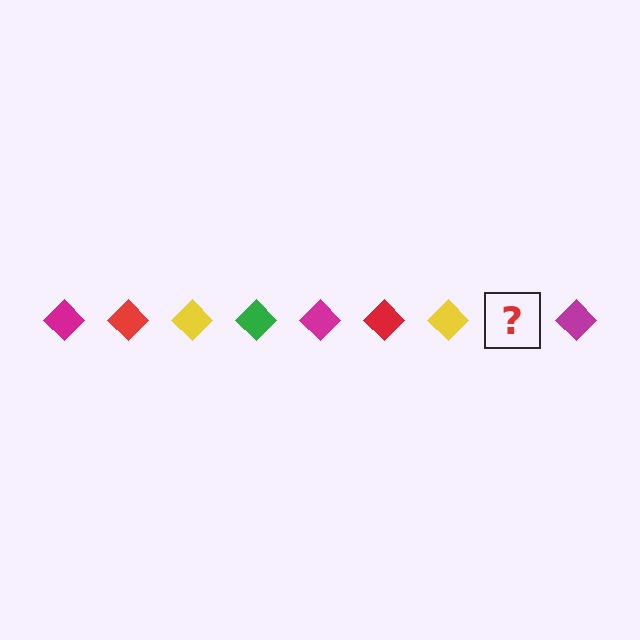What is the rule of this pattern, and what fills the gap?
The rule is that the pattern cycles through magenta, red, yellow, green diamonds. The gap should be filled with a green diamond.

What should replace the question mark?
The question mark should be replaced with a green diamond.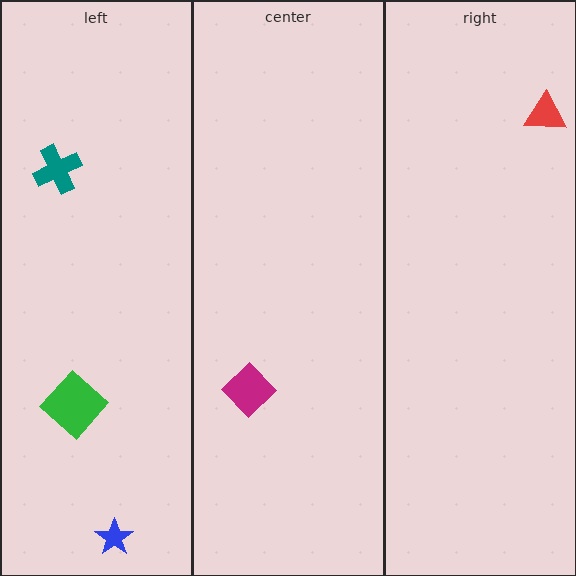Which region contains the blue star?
The left region.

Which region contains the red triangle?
The right region.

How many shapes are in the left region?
3.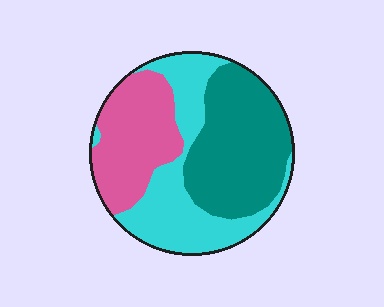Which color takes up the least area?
Pink, at roughly 30%.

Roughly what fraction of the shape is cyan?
Cyan takes up about one third (1/3) of the shape.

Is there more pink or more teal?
Teal.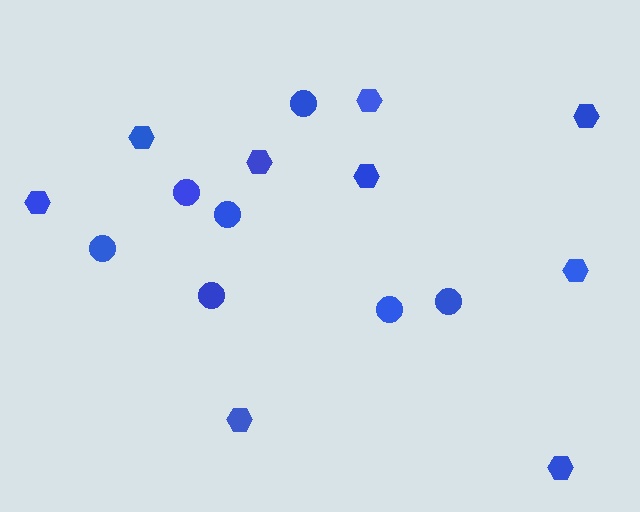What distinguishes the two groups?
There are 2 groups: one group of circles (7) and one group of hexagons (9).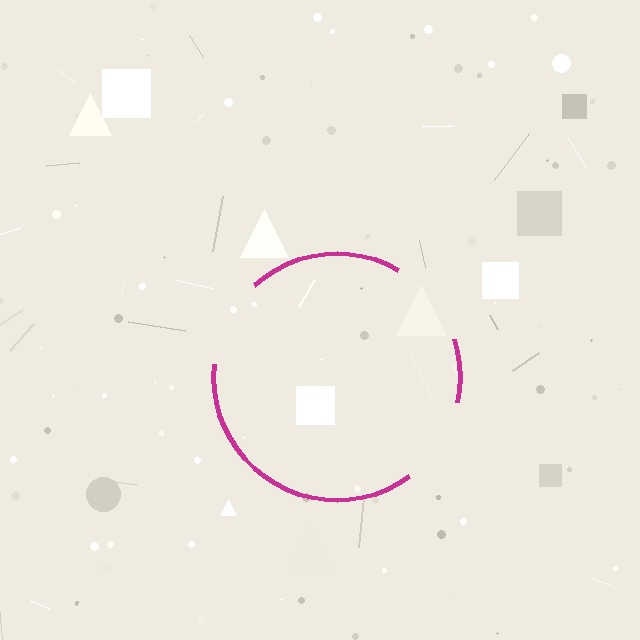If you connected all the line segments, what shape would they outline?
They would outline a circle.